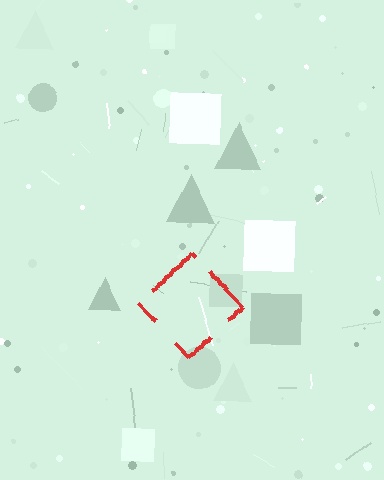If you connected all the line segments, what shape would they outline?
They would outline a diamond.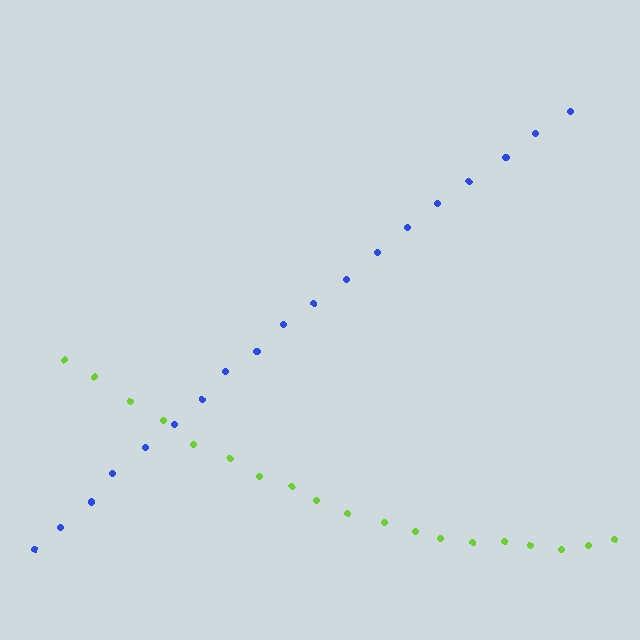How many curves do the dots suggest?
There are 2 distinct paths.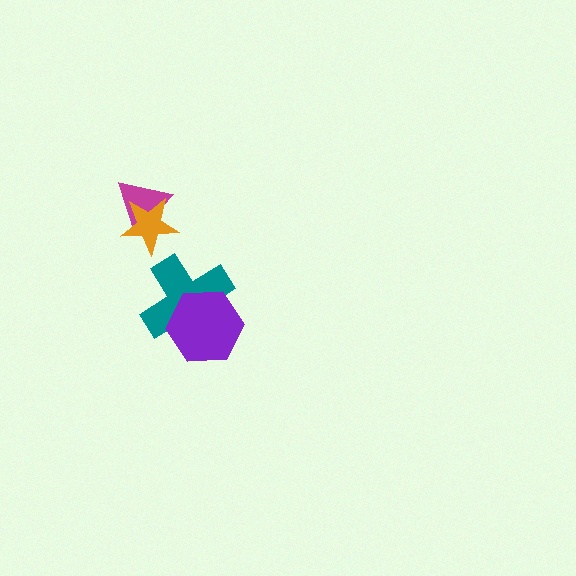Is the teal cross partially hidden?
Yes, it is partially covered by another shape.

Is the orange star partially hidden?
No, no other shape covers it.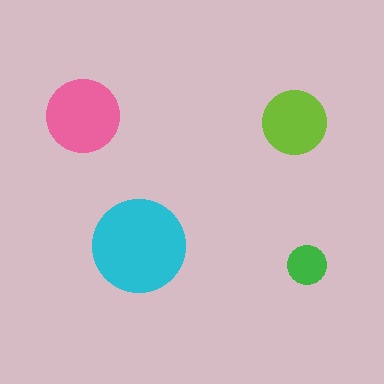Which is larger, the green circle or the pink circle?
The pink one.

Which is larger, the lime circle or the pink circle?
The pink one.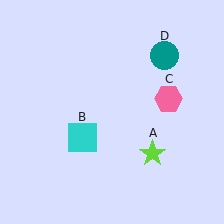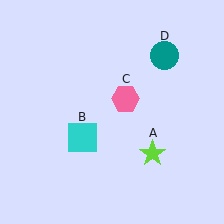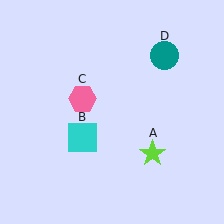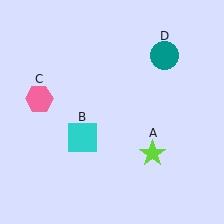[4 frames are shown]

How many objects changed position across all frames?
1 object changed position: pink hexagon (object C).